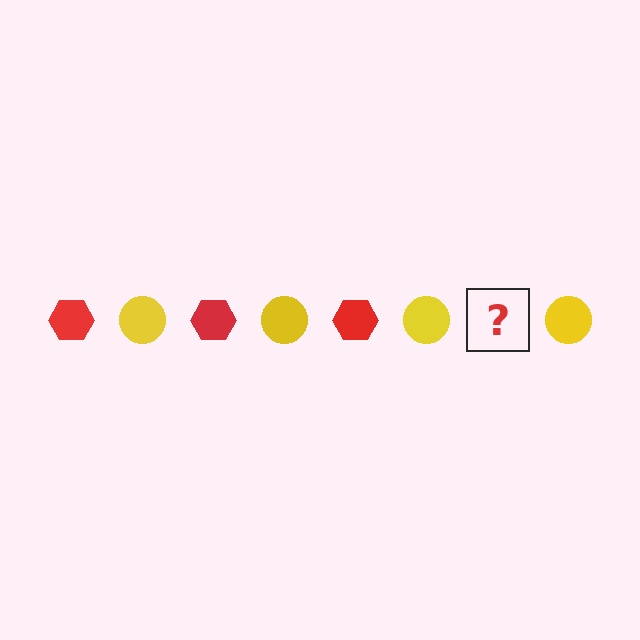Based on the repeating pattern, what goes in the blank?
The blank should be a red hexagon.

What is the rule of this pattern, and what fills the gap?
The rule is that the pattern alternates between red hexagon and yellow circle. The gap should be filled with a red hexagon.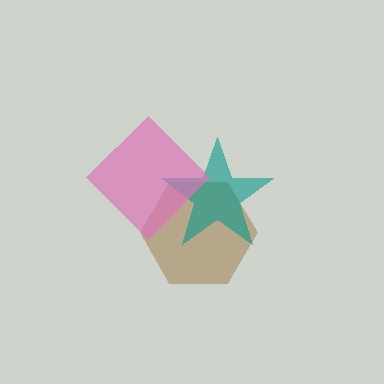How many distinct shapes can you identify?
There are 3 distinct shapes: a brown hexagon, a teal star, a pink diamond.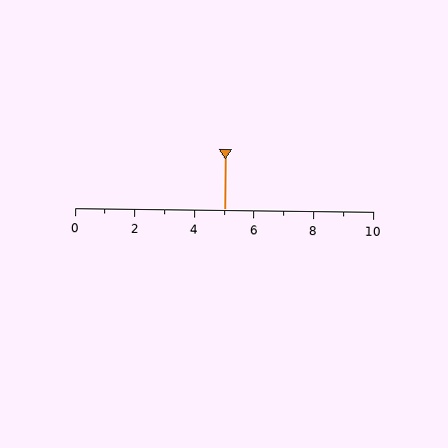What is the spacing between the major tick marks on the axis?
The major ticks are spaced 2 apart.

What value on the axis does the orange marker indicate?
The marker indicates approximately 5.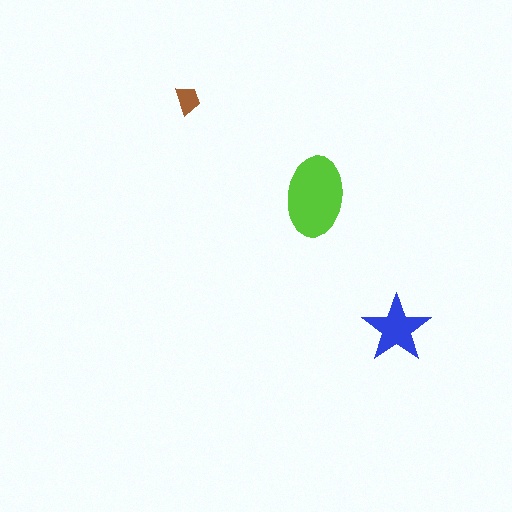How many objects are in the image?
There are 3 objects in the image.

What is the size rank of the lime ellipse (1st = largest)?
1st.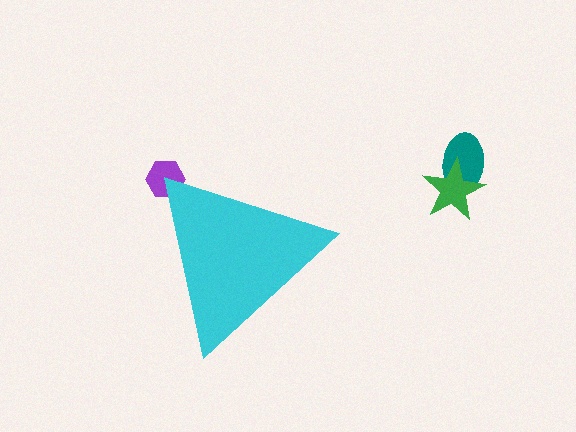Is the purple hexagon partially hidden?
Yes, the purple hexagon is partially hidden behind the cyan triangle.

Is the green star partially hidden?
No, the green star is fully visible.